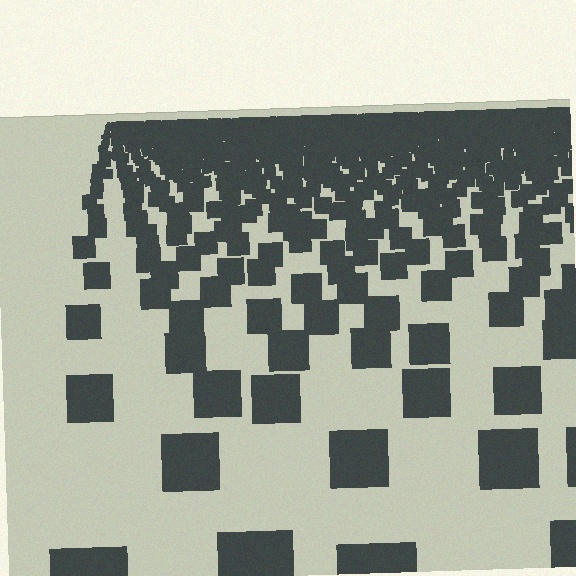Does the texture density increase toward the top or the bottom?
Density increases toward the top.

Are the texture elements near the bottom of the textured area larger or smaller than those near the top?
Larger. Near the bottom, elements are closer to the viewer and appear at a bigger on-screen size.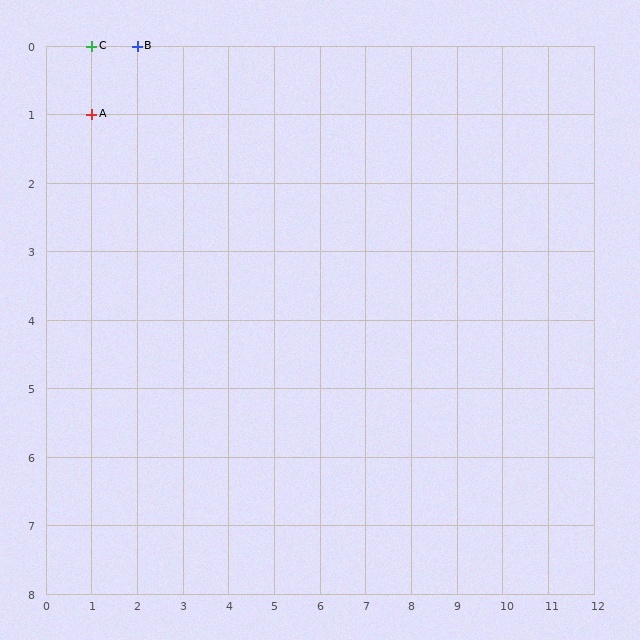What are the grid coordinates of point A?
Point A is at grid coordinates (1, 1).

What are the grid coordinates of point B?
Point B is at grid coordinates (2, 0).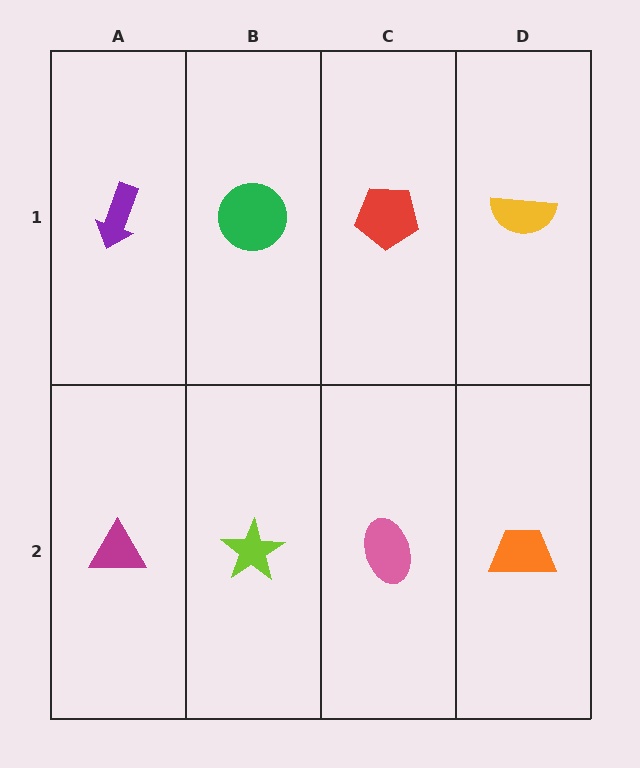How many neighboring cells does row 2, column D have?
2.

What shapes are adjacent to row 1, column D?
An orange trapezoid (row 2, column D), a red pentagon (row 1, column C).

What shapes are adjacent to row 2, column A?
A purple arrow (row 1, column A), a lime star (row 2, column B).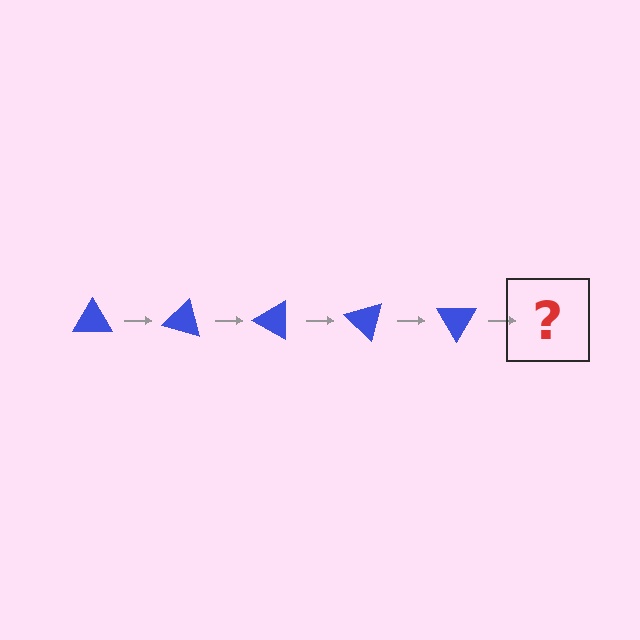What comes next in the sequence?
The next element should be a blue triangle rotated 75 degrees.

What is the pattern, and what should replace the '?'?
The pattern is that the triangle rotates 15 degrees each step. The '?' should be a blue triangle rotated 75 degrees.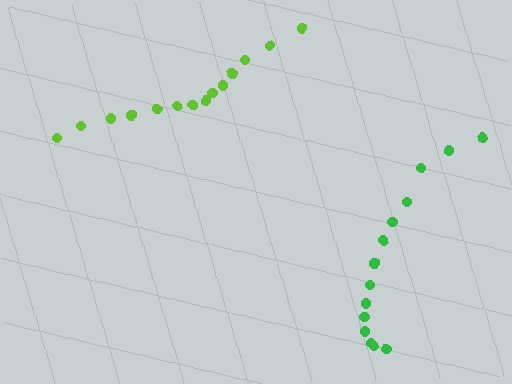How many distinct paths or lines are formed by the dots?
There are 2 distinct paths.